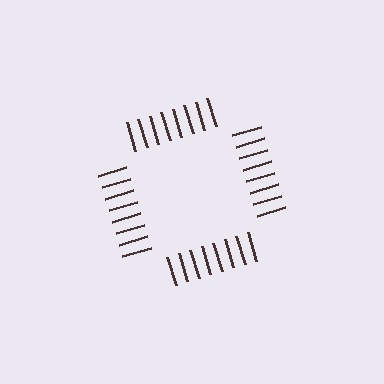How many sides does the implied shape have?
4 sides — the line-ends trace a square.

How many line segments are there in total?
32 — 8 along each of the 4 edges.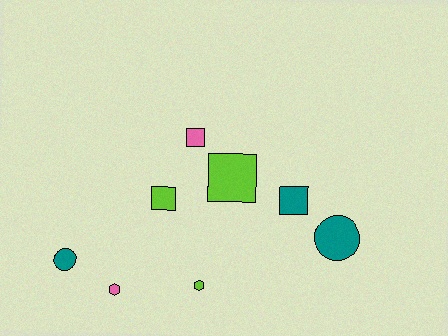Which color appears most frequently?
Teal, with 3 objects.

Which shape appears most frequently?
Square, with 4 objects.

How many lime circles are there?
There are no lime circles.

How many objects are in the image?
There are 8 objects.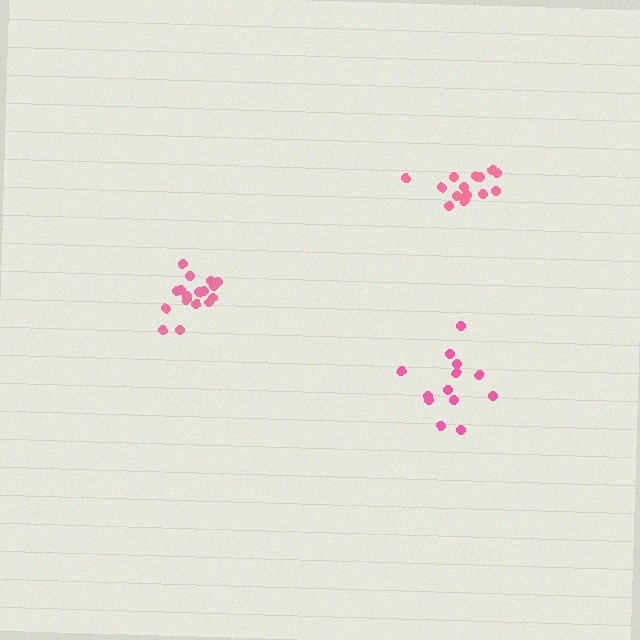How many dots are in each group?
Group 1: 17 dots, Group 2: 13 dots, Group 3: 14 dots (44 total).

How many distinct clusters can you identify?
There are 3 distinct clusters.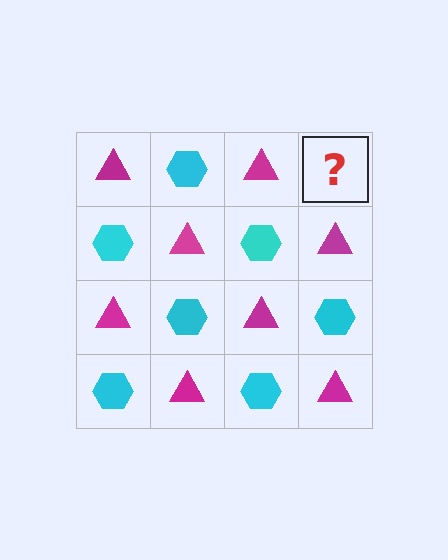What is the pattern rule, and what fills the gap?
The rule is that it alternates magenta triangle and cyan hexagon in a checkerboard pattern. The gap should be filled with a cyan hexagon.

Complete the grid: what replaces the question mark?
The question mark should be replaced with a cyan hexagon.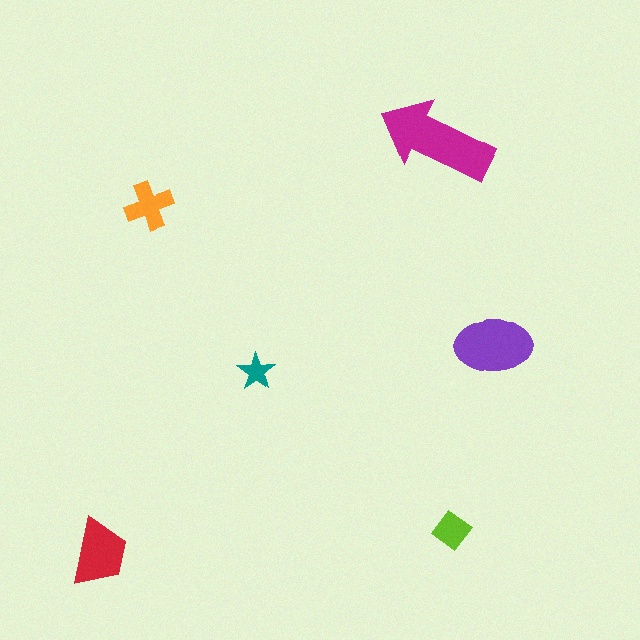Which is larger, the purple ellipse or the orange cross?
The purple ellipse.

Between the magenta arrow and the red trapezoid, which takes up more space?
The magenta arrow.